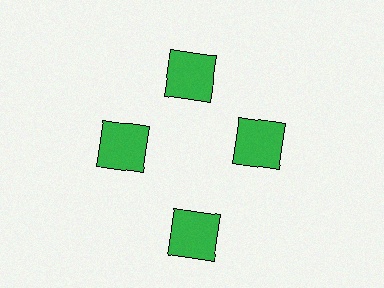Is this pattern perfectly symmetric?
No. The 4 green squares are arranged in a ring, but one element near the 6 o'clock position is pushed outward from the center, breaking the 4-fold rotational symmetry.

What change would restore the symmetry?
The symmetry would be restored by moving it inward, back onto the ring so that all 4 squares sit at equal angles and equal distance from the center.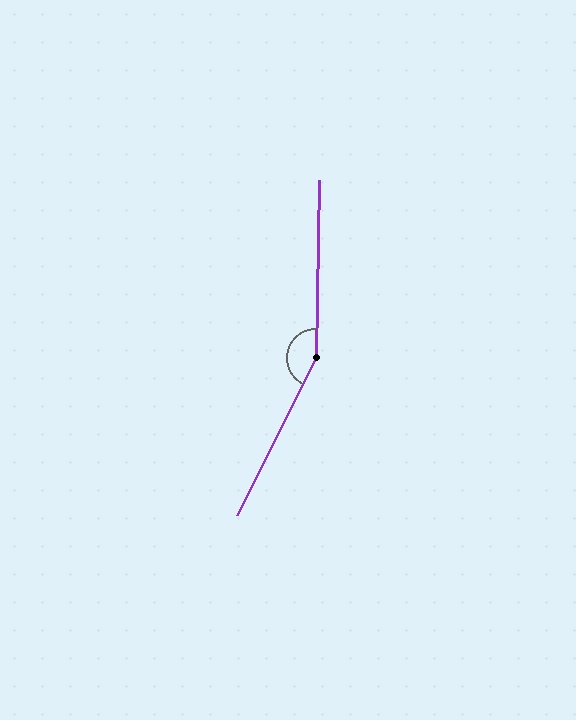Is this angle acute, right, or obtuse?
It is obtuse.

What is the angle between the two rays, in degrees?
Approximately 155 degrees.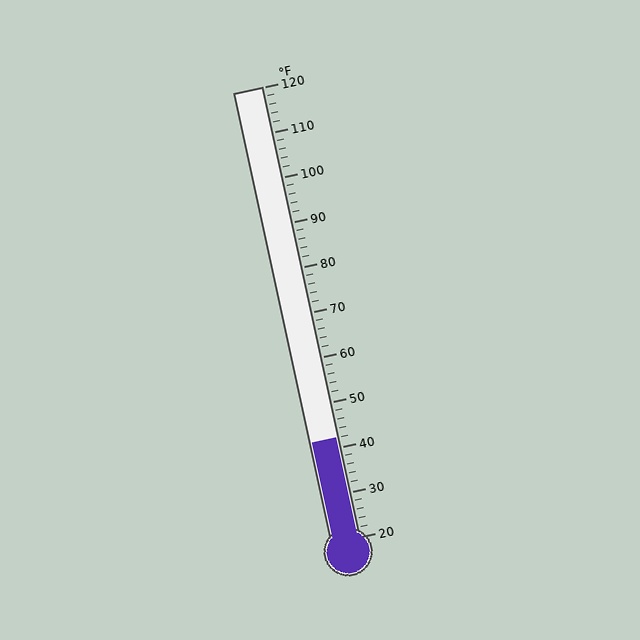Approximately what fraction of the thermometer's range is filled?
The thermometer is filled to approximately 20% of its range.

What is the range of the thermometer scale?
The thermometer scale ranges from 20°F to 120°F.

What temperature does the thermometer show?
The thermometer shows approximately 42°F.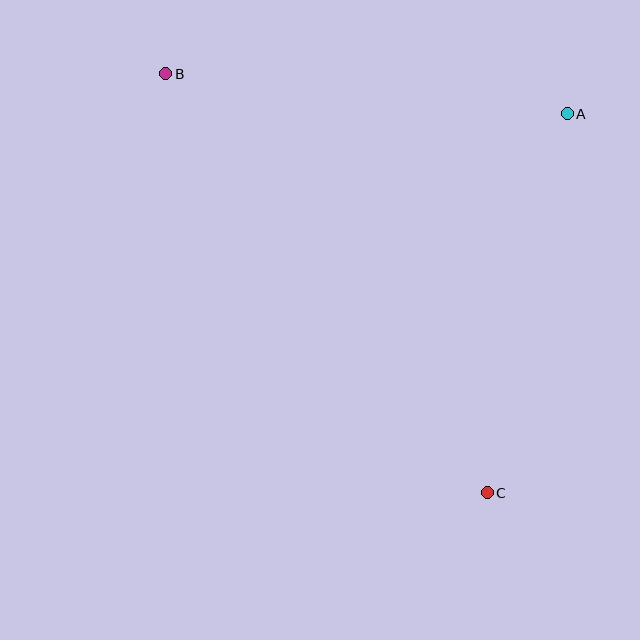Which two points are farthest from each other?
Points B and C are farthest from each other.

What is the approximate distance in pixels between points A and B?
The distance between A and B is approximately 404 pixels.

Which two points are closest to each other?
Points A and C are closest to each other.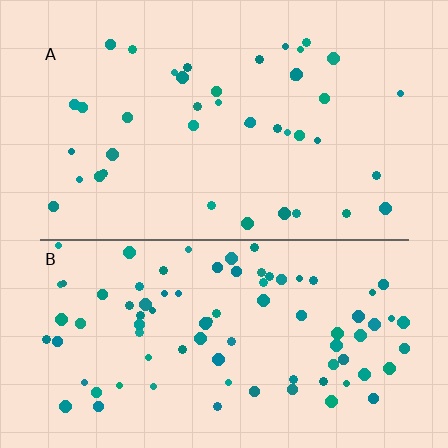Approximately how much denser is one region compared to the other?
Approximately 2.1× — region B over region A.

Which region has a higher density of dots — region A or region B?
B (the bottom).